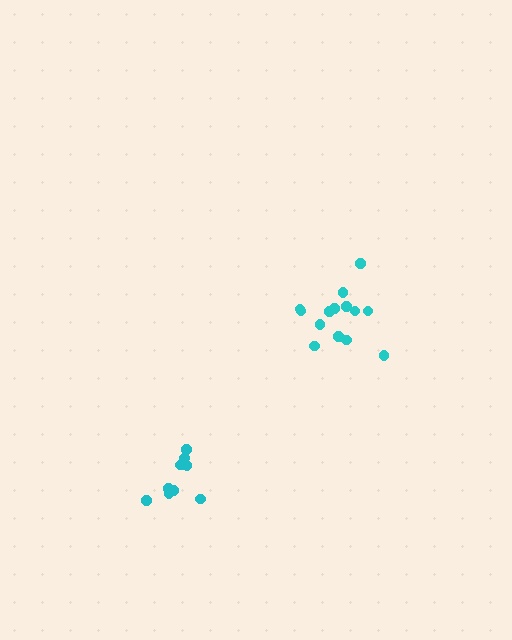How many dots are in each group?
Group 1: 10 dots, Group 2: 14 dots (24 total).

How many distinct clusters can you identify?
There are 2 distinct clusters.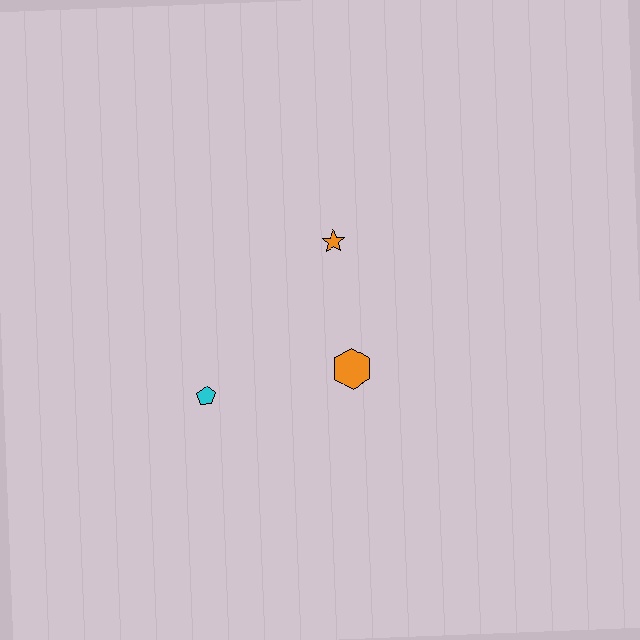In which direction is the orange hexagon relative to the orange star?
The orange hexagon is below the orange star.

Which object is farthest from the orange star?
The cyan pentagon is farthest from the orange star.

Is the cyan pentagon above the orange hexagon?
No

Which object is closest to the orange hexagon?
The orange star is closest to the orange hexagon.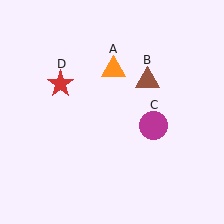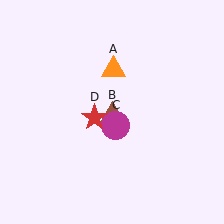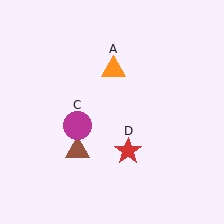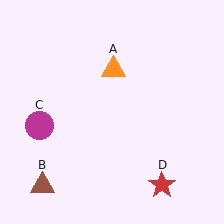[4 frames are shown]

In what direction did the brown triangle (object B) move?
The brown triangle (object B) moved down and to the left.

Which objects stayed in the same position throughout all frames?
Orange triangle (object A) remained stationary.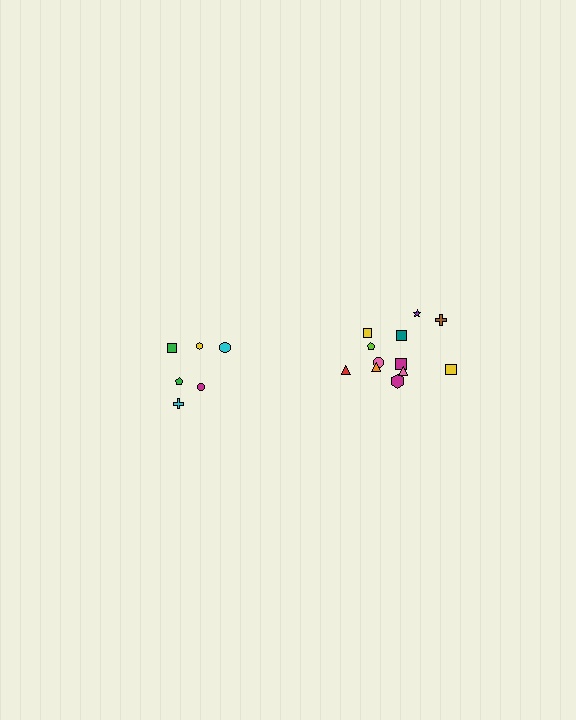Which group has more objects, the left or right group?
The right group.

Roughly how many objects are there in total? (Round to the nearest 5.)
Roughly 20 objects in total.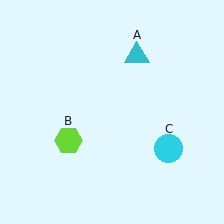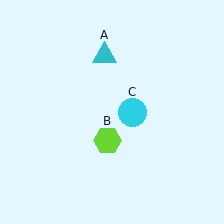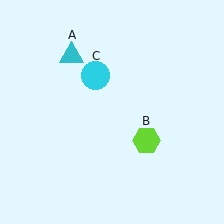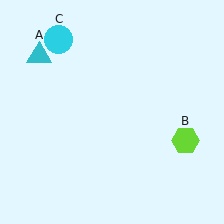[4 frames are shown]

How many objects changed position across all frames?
3 objects changed position: cyan triangle (object A), lime hexagon (object B), cyan circle (object C).